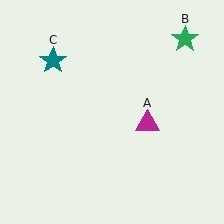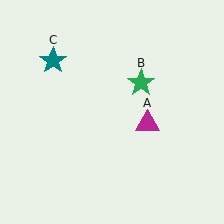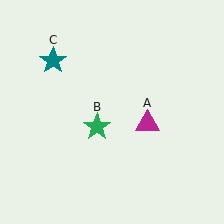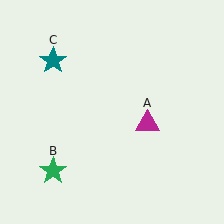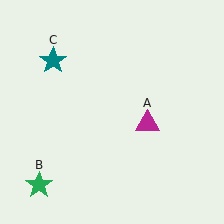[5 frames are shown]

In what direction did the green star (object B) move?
The green star (object B) moved down and to the left.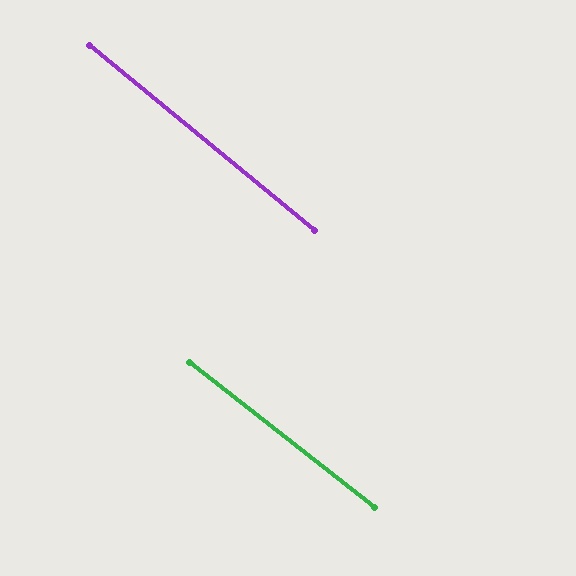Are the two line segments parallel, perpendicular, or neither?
Parallel — their directions differ by only 1.3°.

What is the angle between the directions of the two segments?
Approximately 1 degree.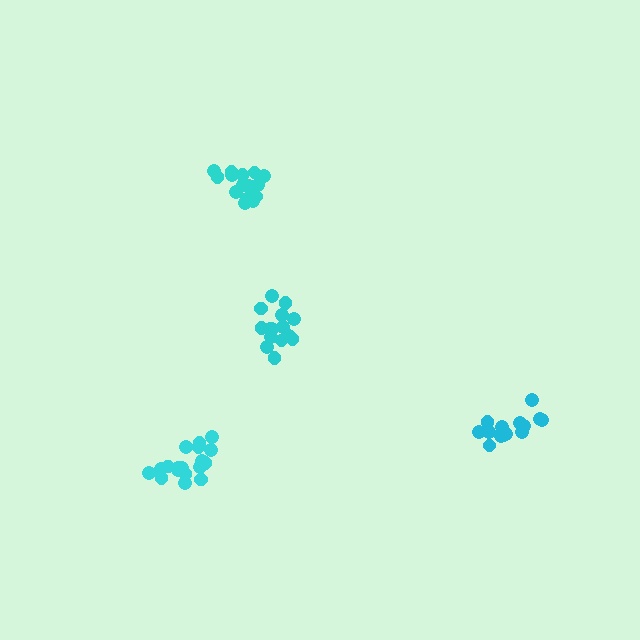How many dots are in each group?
Group 1: 15 dots, Group 2: 18 dots, Group 3: 16 dots, Group 4: 15 dots (64 total).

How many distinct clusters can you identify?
There are 4 distinct clusters.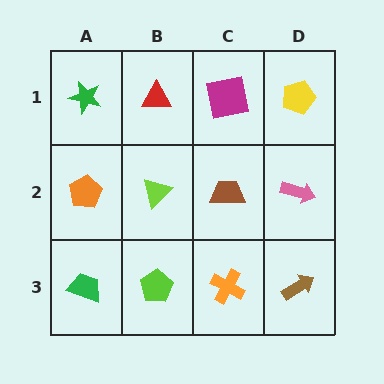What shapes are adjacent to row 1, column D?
A pink arrow (row 2, column D), a magenta square (row 1, column C).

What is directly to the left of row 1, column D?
A magenta square.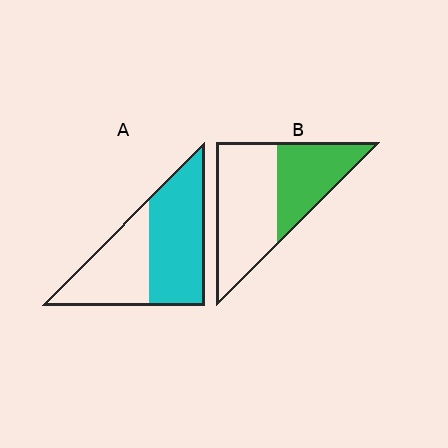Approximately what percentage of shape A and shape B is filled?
A is approximately 55% and B is approximately 40%.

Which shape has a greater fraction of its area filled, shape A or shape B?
Shape A.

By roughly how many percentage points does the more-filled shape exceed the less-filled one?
By roughly 15 percentage points (A over B).